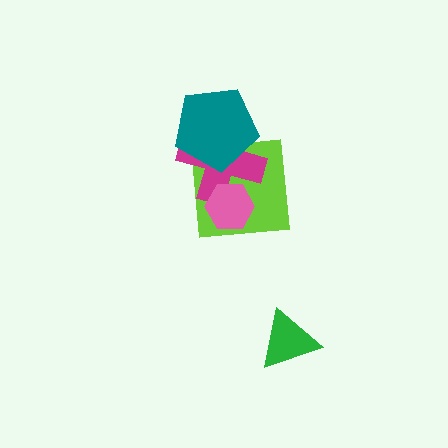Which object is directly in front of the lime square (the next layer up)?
The magenta cross is directly in front of the lime square.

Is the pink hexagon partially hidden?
No, no other shape covers it.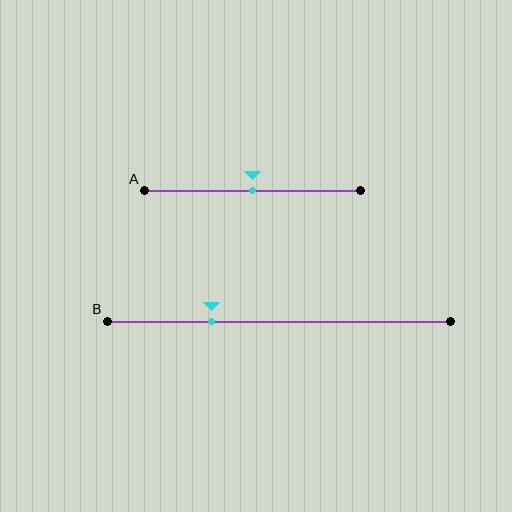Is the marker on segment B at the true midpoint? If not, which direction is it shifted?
No, the marker on segment B is shifted to the left by about 20% of the segment length.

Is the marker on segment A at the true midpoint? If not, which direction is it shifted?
Yes, the marker on segment A is at the true midpoint.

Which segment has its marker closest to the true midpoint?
Segment A has its marker closest to the true midpoint.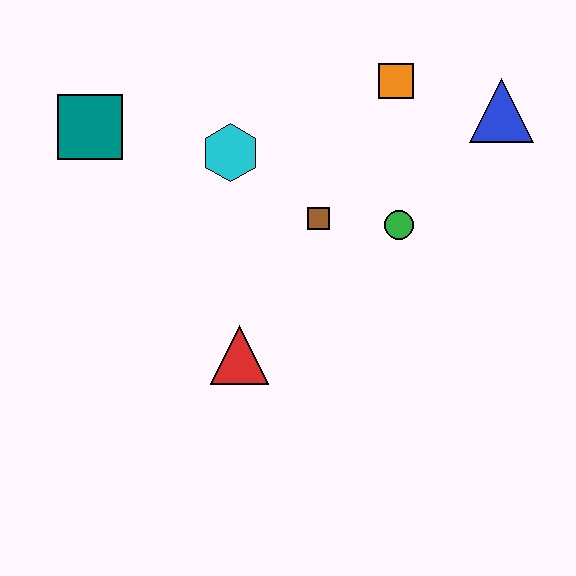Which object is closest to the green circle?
The brown square is closest to the green circle.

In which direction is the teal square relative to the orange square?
The teal square is to the left of the orange square.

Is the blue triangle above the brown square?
Yes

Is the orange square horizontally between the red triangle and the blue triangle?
Yes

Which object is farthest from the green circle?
The teal square is farthest from the green circle.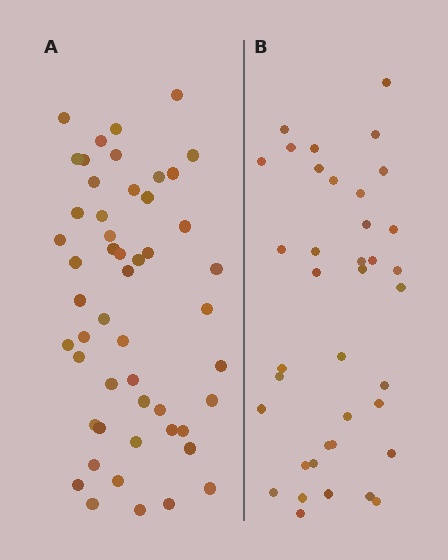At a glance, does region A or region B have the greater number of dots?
Region A (the left region) has more dots.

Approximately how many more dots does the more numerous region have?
Region A has approximately 15 more dots than region B.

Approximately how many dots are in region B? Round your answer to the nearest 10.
About 40 dots. (The exact count is 38, which rounds to 40.)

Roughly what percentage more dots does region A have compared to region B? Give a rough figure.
About 35% more.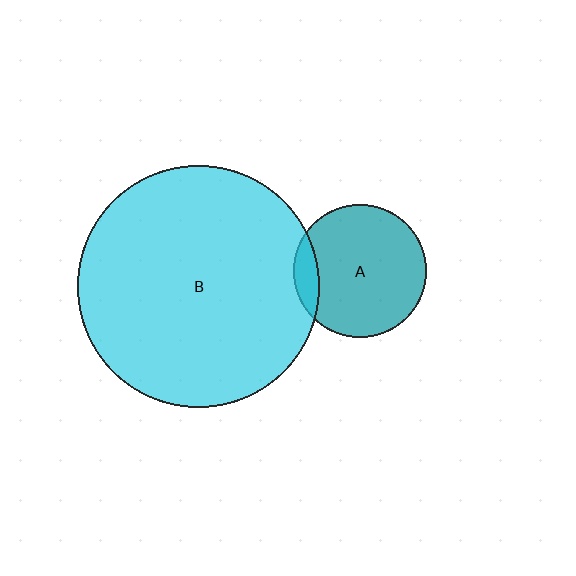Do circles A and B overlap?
Yes.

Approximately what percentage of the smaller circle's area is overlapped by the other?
Approximately 10%.